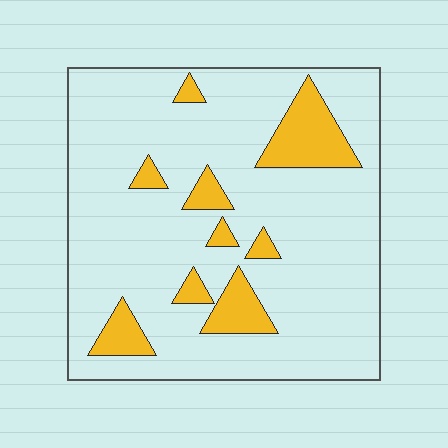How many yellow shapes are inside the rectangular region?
9.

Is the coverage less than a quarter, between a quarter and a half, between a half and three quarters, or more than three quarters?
Less than a quarter.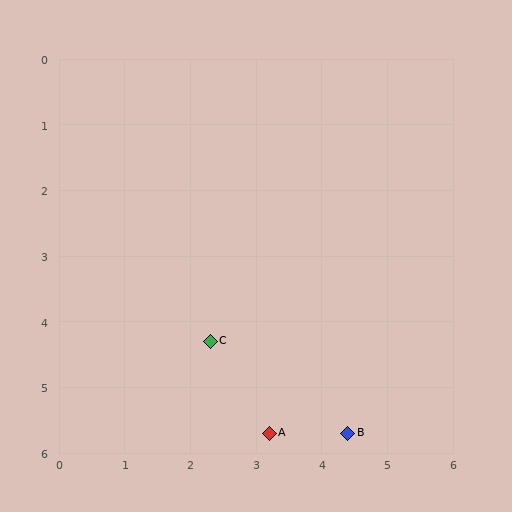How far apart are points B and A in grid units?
Points B and A are about 1.2 grid units apart.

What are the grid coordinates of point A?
Point A is at approximately (3.2, 5.7).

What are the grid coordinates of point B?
Point B is at approximately (4.4, 5.7).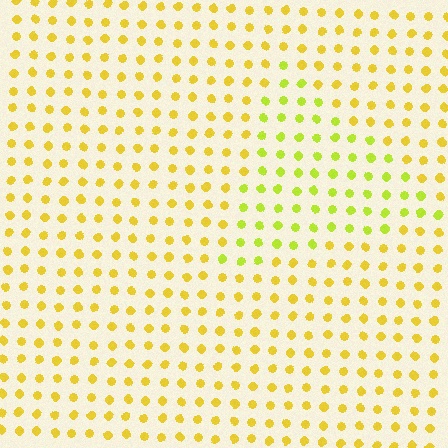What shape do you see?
I see a triangle.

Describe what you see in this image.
The image is filled with small yellow elements in a uniform arrangement. A triangle-shaped region is visible where the elements are tinted to a slightly different hue, forming a subtle color boundary.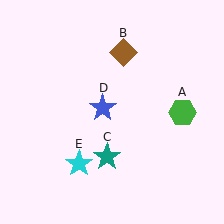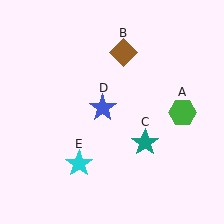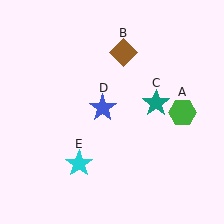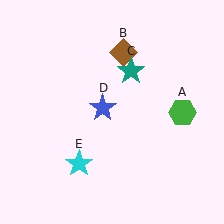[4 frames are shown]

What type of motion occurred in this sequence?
The teal star (object C) rotated counterclockwise around the center of the scene.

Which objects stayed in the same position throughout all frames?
Green hexagon (object A) and brown diamond (object B) and blue star (object D) and cyan star (object E) remained stationary.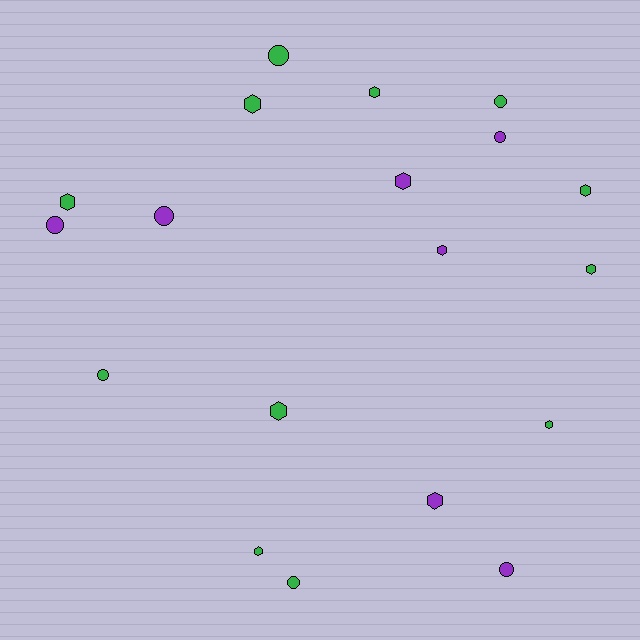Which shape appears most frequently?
Hexagon, with 11 objects.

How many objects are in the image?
There are 19 objects.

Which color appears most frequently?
Green, with 12 objects.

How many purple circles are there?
There are 4 purple circles.